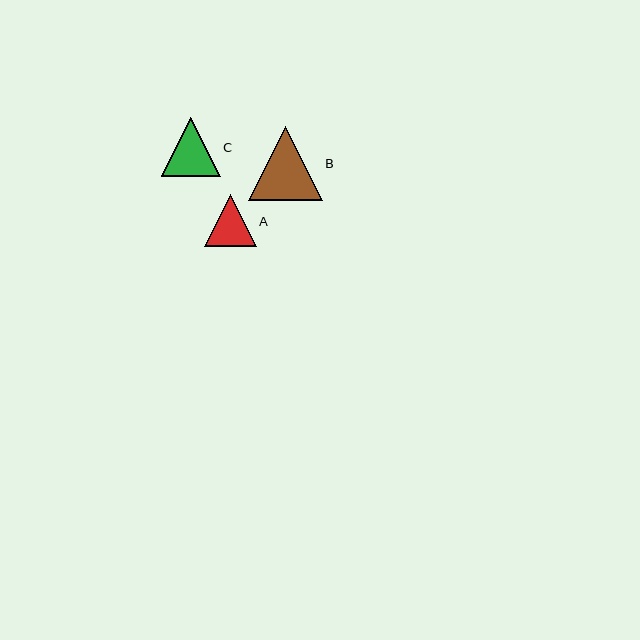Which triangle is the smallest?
Triangle A is the smallest with a size of approximately 52 pixels.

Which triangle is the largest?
Triangle B is the largest with a size of approximately 74 pixels.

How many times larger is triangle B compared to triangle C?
Triangle B is approximately 1.3 times the size of triangle C.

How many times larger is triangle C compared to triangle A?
Triangle C is approximately 1.1 times the size of triangle A.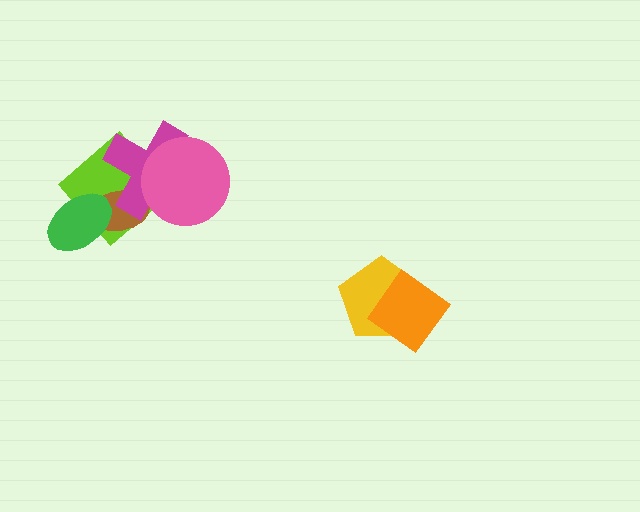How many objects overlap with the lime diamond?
4 objects overlap with the lime diamond.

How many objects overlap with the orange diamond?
1 object overlaps with the orange diamond.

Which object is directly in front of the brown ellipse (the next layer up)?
The magenta cross is directly in front of the brown ellipse.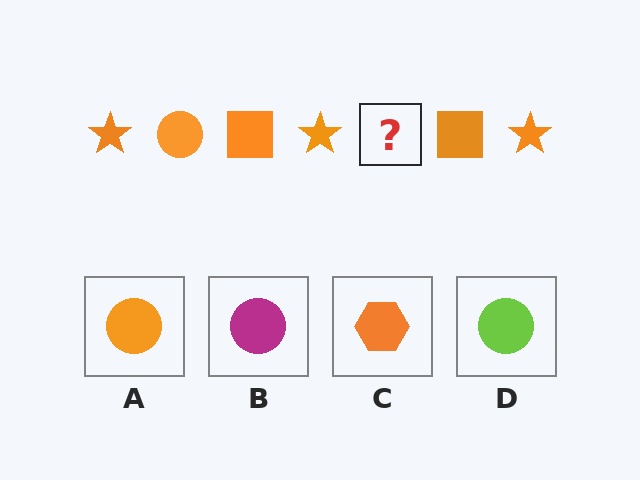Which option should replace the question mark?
Option A.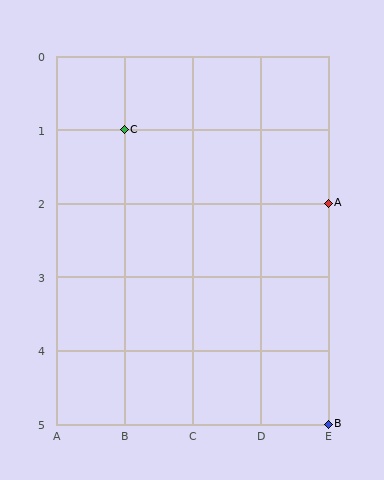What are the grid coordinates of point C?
Point C is at grid coordinates (B, 1).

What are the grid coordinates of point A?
Point A is at grid coordinates (E, 2).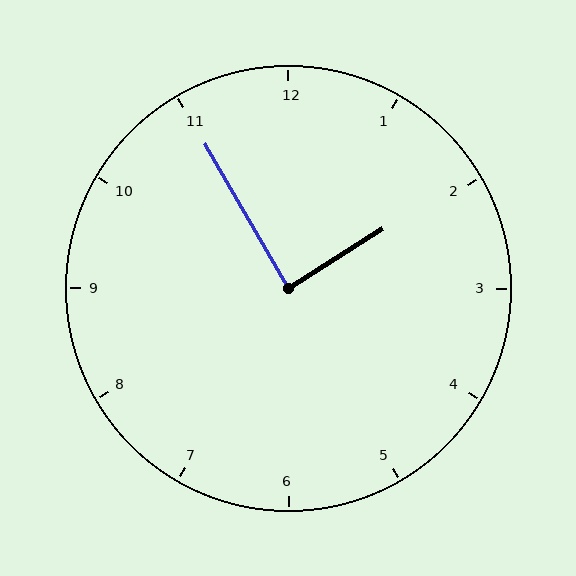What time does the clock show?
1:55.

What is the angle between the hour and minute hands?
Approximately 88 degrees.